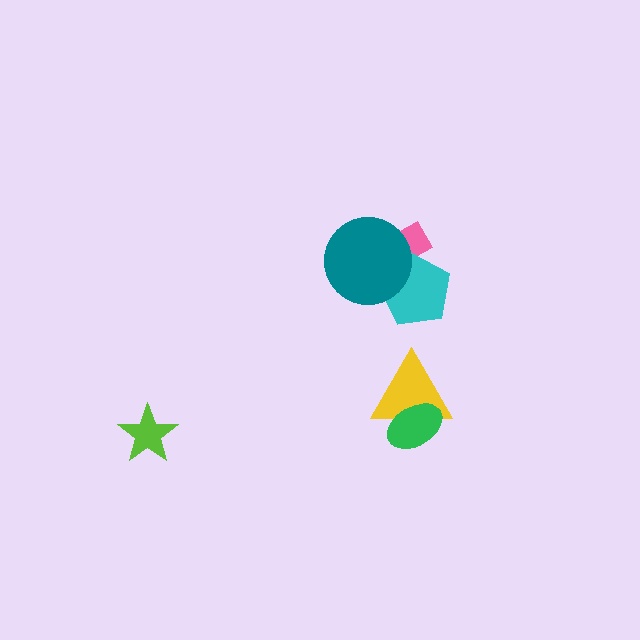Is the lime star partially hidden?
No, no other shape covers it.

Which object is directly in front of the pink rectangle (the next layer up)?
The cyan pentagon is directly in front of the pink rectangle.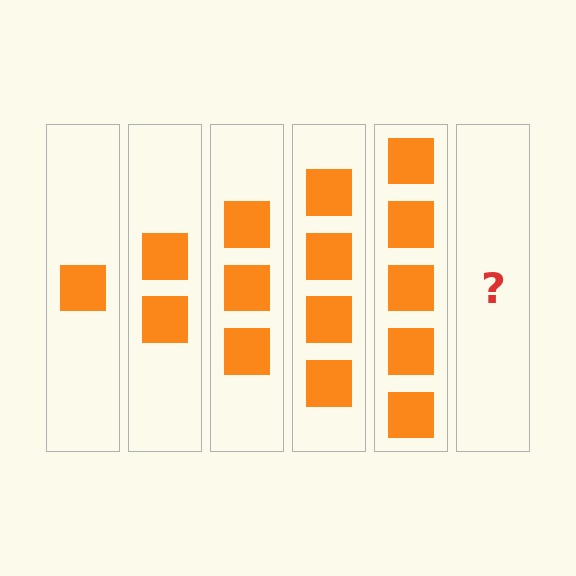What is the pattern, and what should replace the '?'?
The pattern is that each step adds one more square. The '?' should be 6 squares.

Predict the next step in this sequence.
The next step is 6 squares.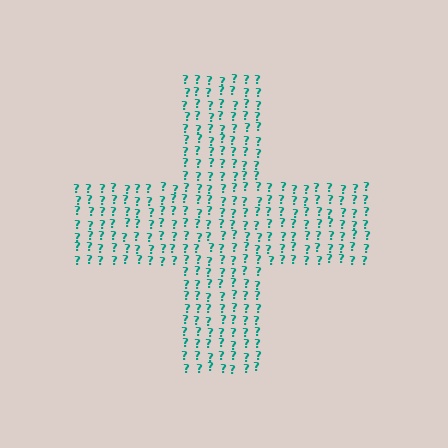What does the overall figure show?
The overall figure shows a cross.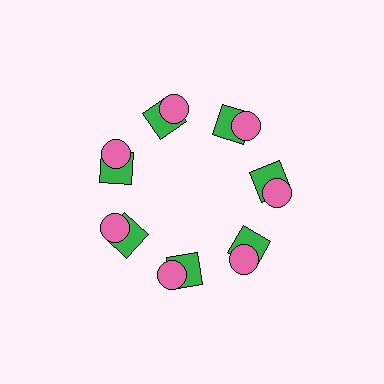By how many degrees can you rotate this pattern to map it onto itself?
The pattern maps onto itself every 51 degrees of rotation.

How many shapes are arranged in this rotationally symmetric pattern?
There are 14 shapes, arranged in 7 groups of 2.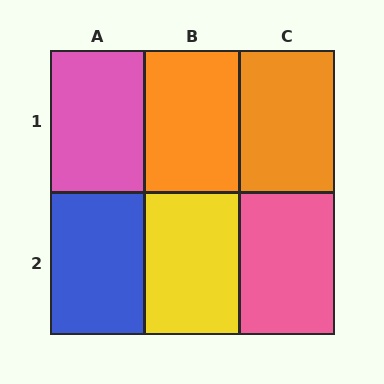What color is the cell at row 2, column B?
Yellow.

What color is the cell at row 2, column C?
Pink.